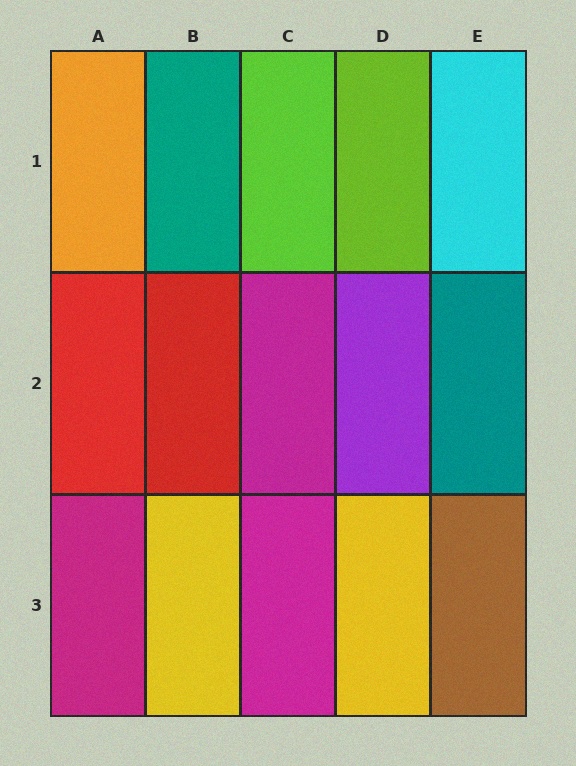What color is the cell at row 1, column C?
Lime.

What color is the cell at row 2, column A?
Red.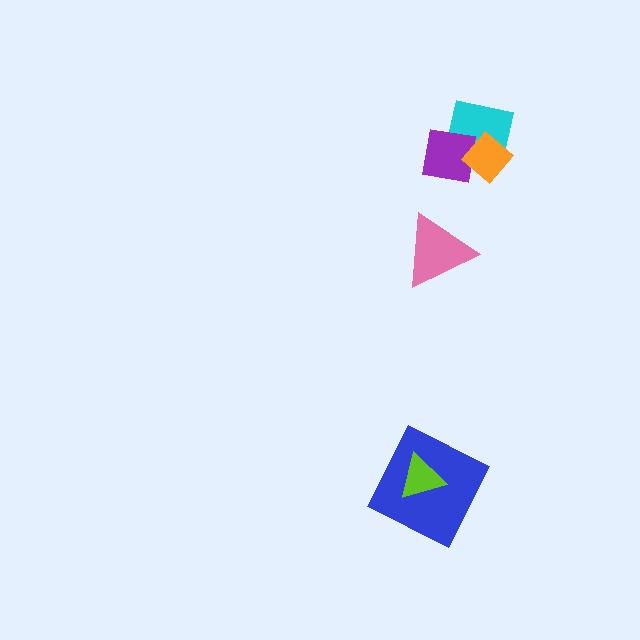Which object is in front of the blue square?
The lime triangle is in front of the blue square.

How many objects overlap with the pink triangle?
0 objects overlap with the pink triangle.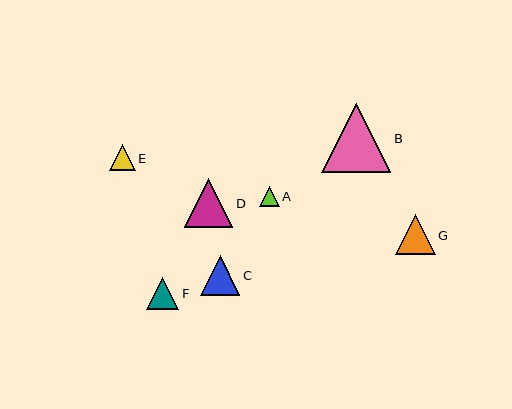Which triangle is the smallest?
Triangle A is the smallest with a size of approximately 20 pixels.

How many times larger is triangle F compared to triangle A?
Triangle F is approximately 1.6 times the size of triangle A.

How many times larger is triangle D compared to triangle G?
Triangle D is approximately 1.2 times the size of triangle G.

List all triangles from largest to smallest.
From largest to smallest: B, D, G, C, F, E, A.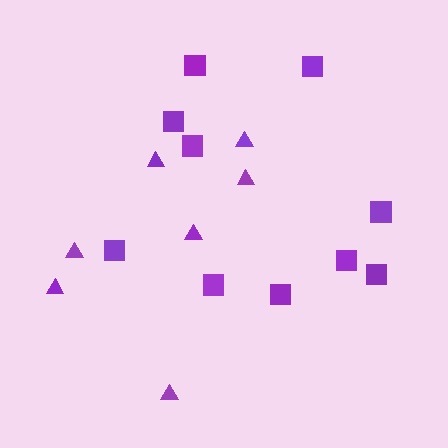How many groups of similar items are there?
There are 2 groups: one group of squares (10) and one group of triangles (7).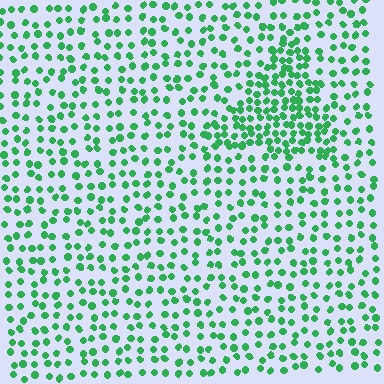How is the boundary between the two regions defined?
The boundary is defined by a change in element density (approximately 2.0x ratio). All elements are the same color, size, and shape.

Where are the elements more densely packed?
The elements are more densely packed inside the triangle boundary.